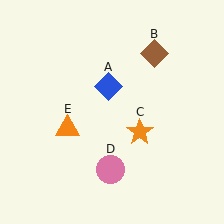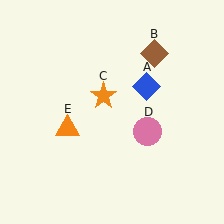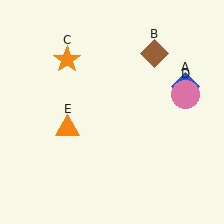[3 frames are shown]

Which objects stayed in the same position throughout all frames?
Brown diamond (object B) and orange triangle (object E) remained stationary.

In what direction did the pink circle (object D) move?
The pink circle (object D) moved up and to the right.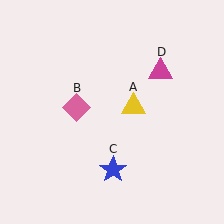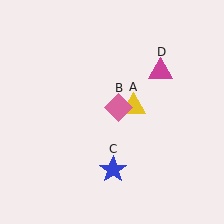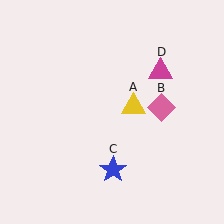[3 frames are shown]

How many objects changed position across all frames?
1 object changed position: pink diamond (object B).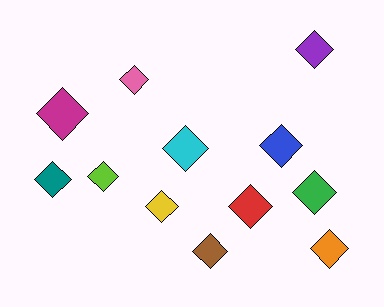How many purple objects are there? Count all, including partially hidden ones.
There is 1 purple object.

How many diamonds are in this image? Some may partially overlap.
There are 12 diamonds.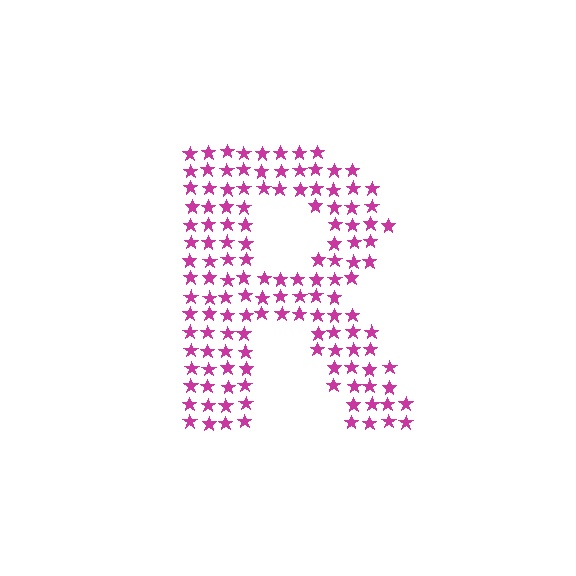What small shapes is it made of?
It is made of small stars.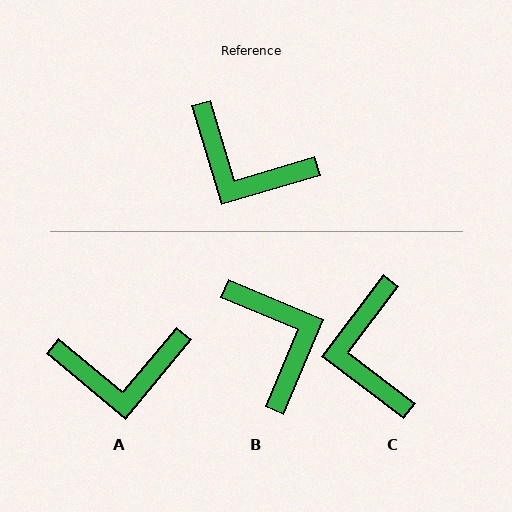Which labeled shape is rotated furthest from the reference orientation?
B, about 141 degrees away.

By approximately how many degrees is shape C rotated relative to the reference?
Approximately 54 degrees clockwise.